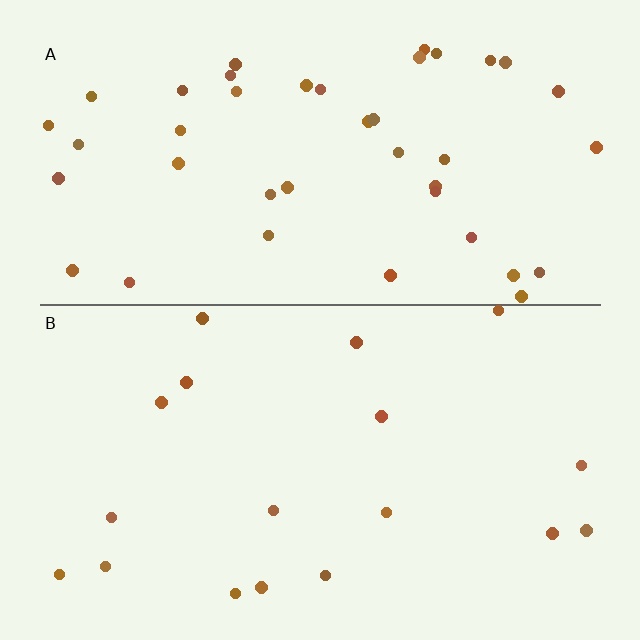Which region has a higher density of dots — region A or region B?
A (the top).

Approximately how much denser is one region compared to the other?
Approximately 2.3× — region A over region B.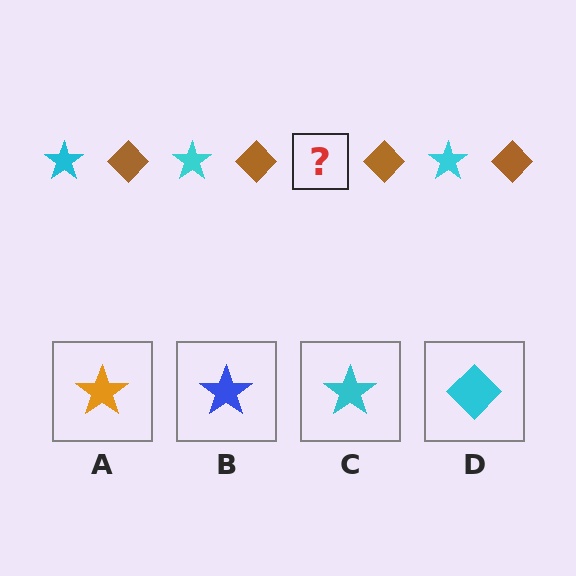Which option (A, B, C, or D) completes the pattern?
C.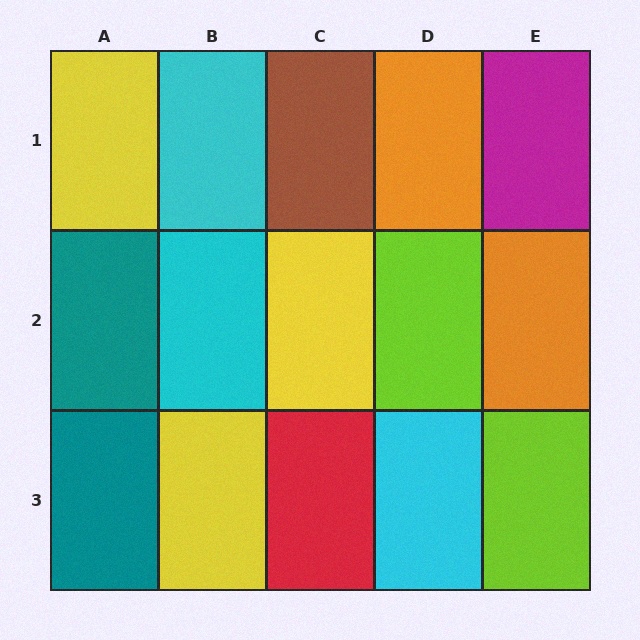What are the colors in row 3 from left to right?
Teal, yellow, red, cyan, lime.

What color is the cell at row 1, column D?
Orange.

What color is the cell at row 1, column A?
Yellow.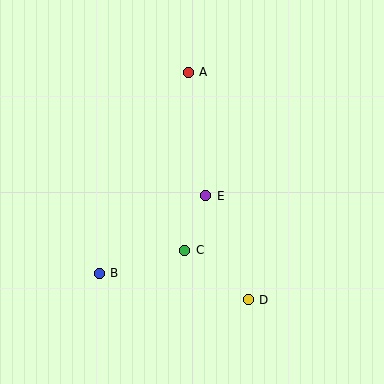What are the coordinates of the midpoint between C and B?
The midpoint between C and B is at (142, 262).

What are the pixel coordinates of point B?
Point B is at (99, 273).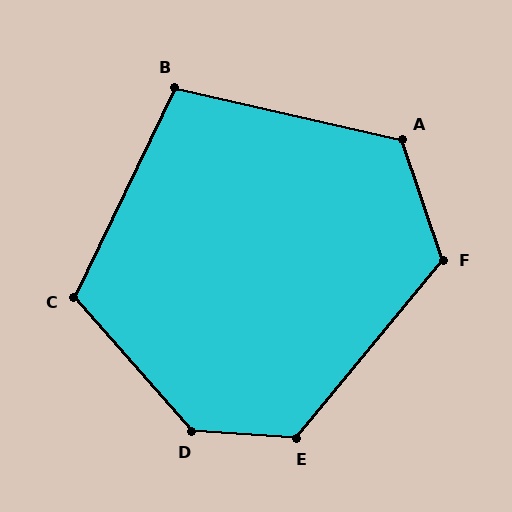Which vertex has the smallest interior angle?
B, at approximately 103 degrees.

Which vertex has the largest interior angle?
D, at approximately 135 degrees.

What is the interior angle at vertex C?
Approximately 113 degrees (obtuse).